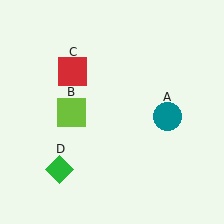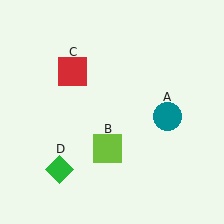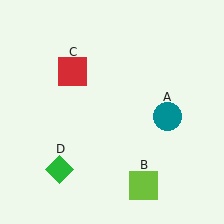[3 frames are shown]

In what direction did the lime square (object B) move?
The lime square (object B) moved down and to the right.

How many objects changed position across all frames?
1 object changed position: lime square (object B).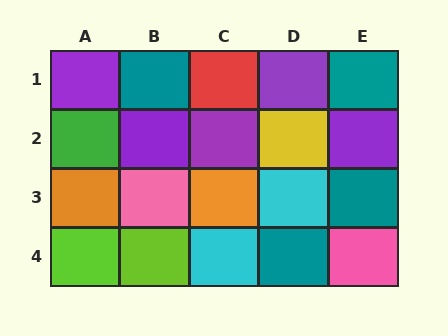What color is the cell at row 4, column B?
Lime.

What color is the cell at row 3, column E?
Teal.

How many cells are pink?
2 cells are pink.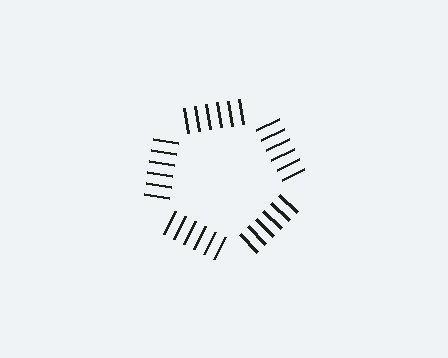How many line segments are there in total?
30 — 6 along each of the 5 edges.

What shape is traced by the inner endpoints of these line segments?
An illusory pentagon — the line segments terminate on its edges but no continuous stroke is drawn.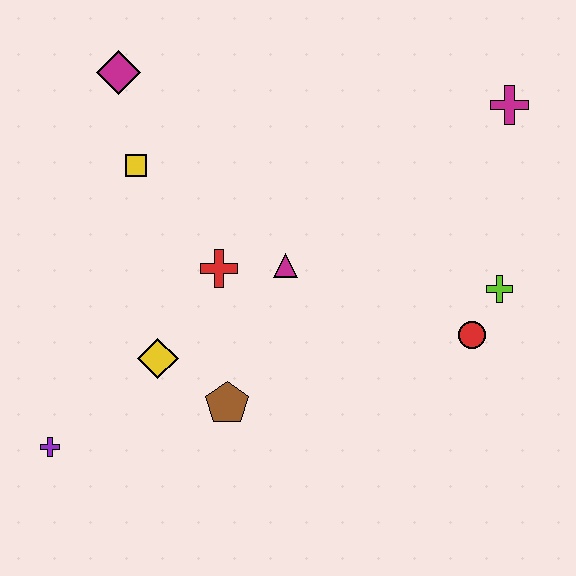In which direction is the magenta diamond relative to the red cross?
The magenta diamond is above the red cross.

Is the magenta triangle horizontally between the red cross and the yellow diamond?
No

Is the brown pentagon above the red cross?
No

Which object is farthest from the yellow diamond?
The magenta cross is farthest from the yellow diamond.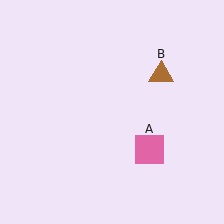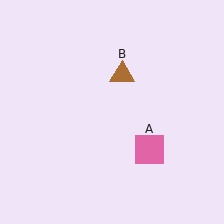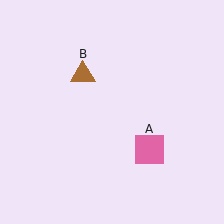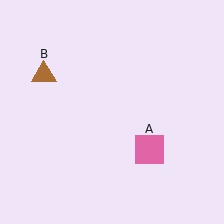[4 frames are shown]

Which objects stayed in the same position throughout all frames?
Pink square (object A) remained stationary.